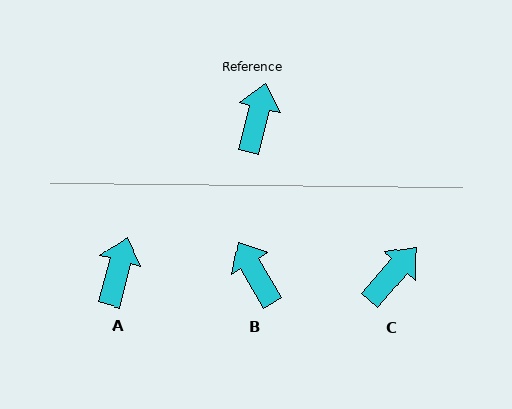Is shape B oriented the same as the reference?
No, it is off by about 45 degrees.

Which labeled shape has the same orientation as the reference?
A.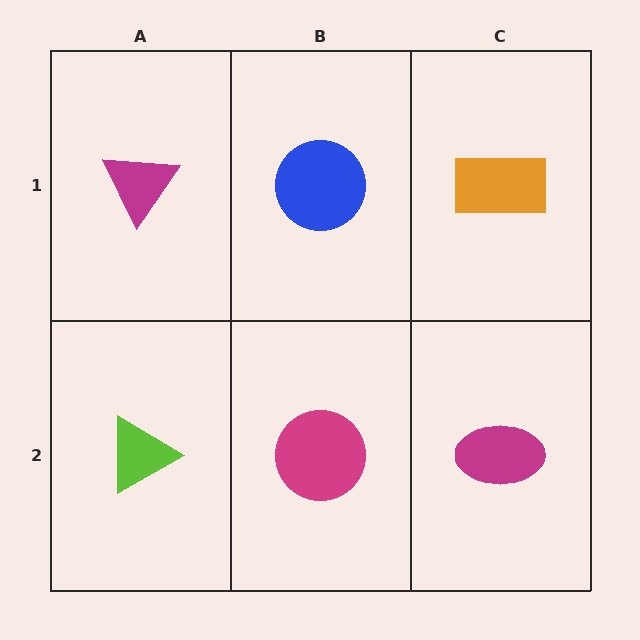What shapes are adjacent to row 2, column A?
A magenta triangle (row 1, column A), a magenta circle (row 2, column B).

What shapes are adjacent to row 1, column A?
A lime triangle (row 2, column A), a blue circle (row 1, column B).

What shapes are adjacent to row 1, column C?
A magenta ellipse (row 2, column C), a blue circle (row 1, column B).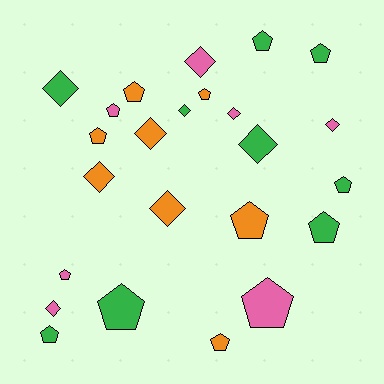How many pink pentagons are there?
There are 3 pink pentagons.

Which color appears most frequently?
Green, with 9 objects.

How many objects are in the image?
There are 24 objects.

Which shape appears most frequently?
Pentagon, with 14 objects.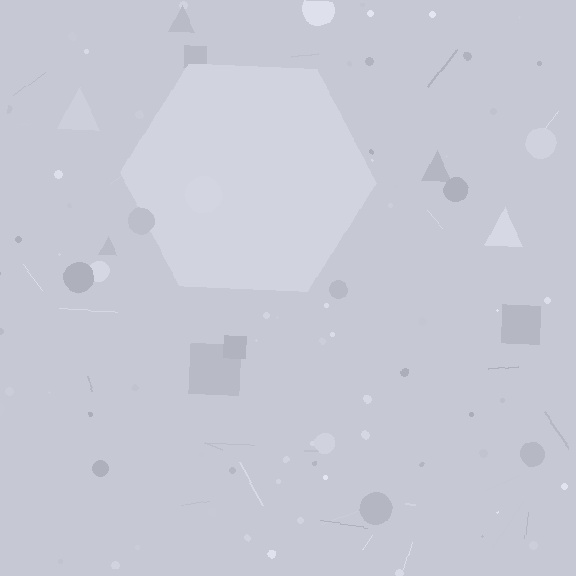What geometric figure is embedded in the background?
A hexagon is embedded in the background.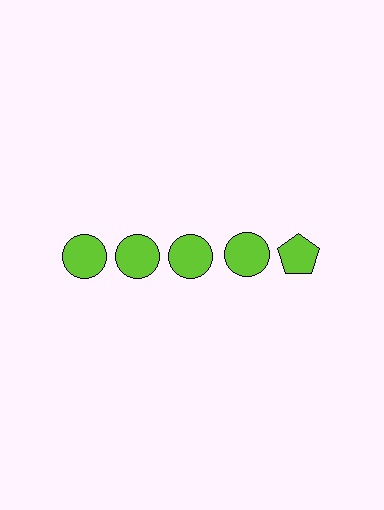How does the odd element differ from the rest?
It has a different shape: pentagon instead of circle.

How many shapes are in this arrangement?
There are 5 shapes arranged in a grid pattern.